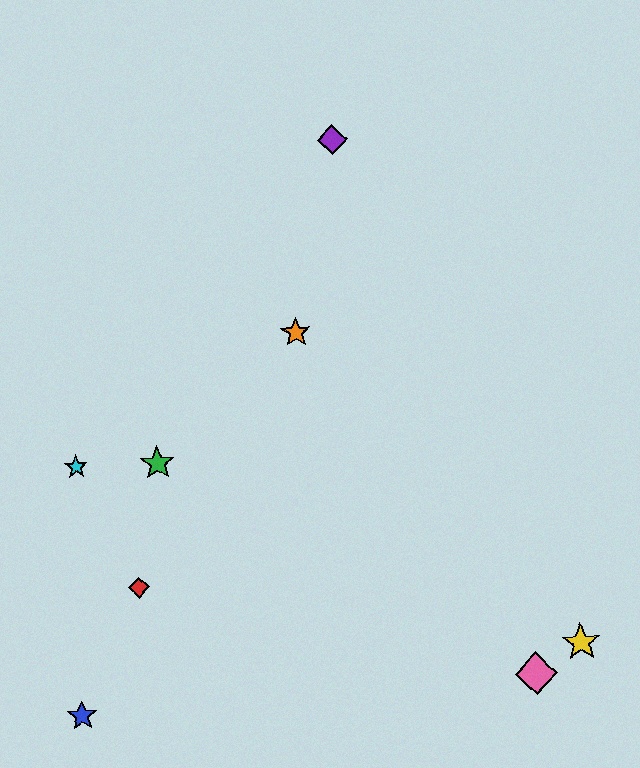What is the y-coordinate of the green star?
The green star is at y≈463.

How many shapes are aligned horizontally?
2 shapes (the green star, the cyan star) are aligned horizontally.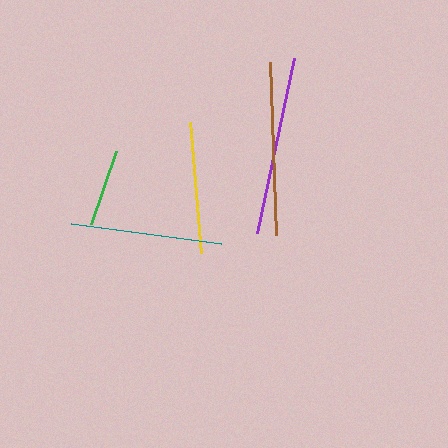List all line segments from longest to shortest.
From longest to shortest: purple, brown, teal, yellow, green.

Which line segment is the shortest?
The green line is the shortest at approximately 77 pixels.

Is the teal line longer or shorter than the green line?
The teal line is longer than the green line.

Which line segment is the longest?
The purple line is the longest at approximately 179 pixels.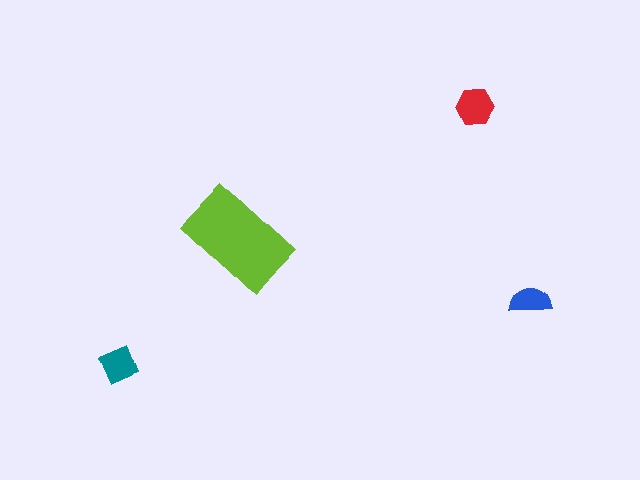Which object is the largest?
The lime rectangle.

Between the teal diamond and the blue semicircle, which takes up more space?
The teal diamond.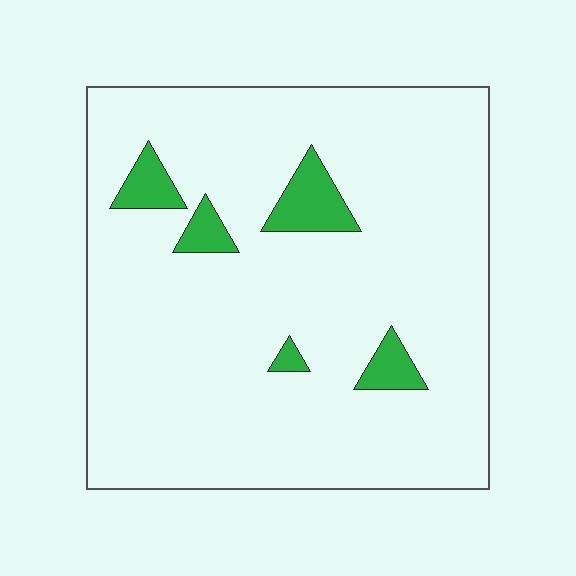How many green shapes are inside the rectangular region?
5.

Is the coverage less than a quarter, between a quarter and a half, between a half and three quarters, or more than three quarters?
Less than a quarter.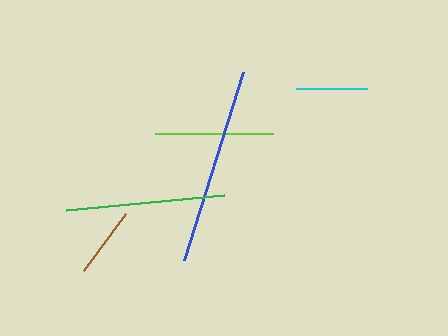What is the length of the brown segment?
The brown segment is approximately 71 pixels long.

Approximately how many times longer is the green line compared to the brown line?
The green line is approximately 2.2 times the length of the brown line.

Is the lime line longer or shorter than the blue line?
The blue line is longer than the lime line.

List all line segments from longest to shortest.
From longest to shortest: blue, green, lime, cyan, brown.